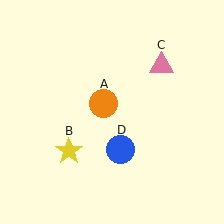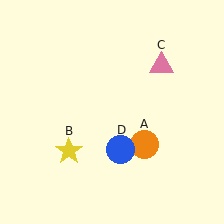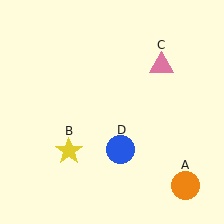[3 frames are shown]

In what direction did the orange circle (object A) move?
The orange circle (object A) moved down and to the right.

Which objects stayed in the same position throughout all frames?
Yellow star (object B) and pink triangle (object C) and blue circle (object D) remained stationary.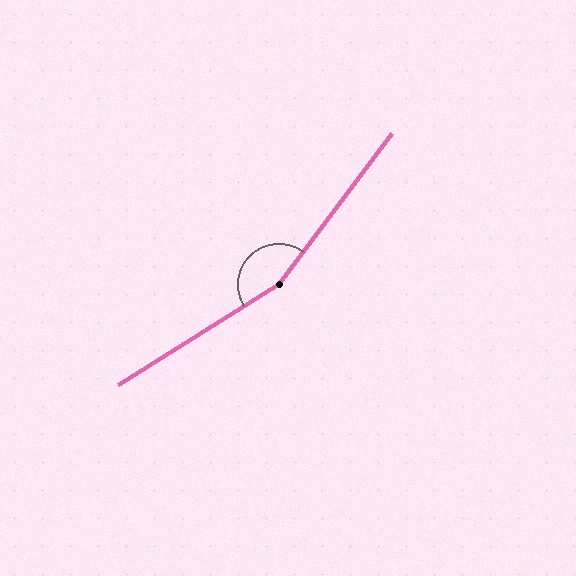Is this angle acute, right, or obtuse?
It is obtuse.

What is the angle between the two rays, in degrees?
Approximately 159 degrees.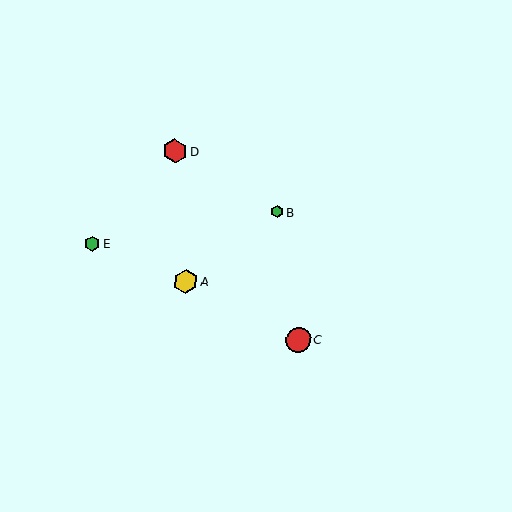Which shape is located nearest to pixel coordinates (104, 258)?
The green hexagon (labeled E) at (92, 244) is nearest to that location.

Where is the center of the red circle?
The center of the red circle is at (299, 340).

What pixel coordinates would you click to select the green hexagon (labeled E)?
Click at (92, 244) to select the green hexagon E.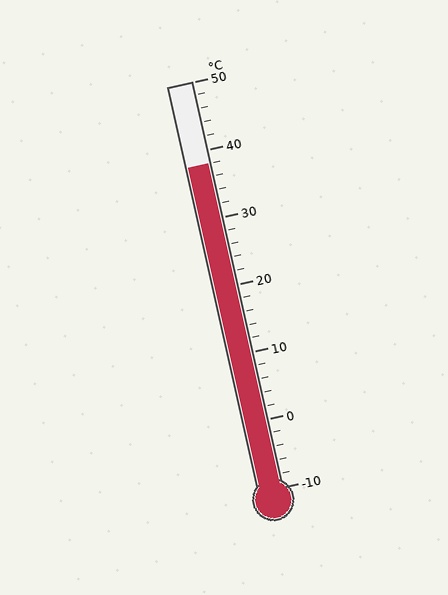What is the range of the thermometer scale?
The thermometer scale ranges from -10°C to 50°C.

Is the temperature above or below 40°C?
The temperature is below 40°C.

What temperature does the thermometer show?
The thermometer shows approximately 38°C.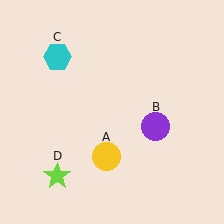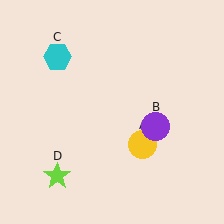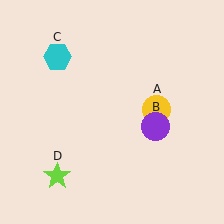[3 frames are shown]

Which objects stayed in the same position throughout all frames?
Purple circle (object B) and cyan hexagon (object C) and lime star (object D) remained stationary.